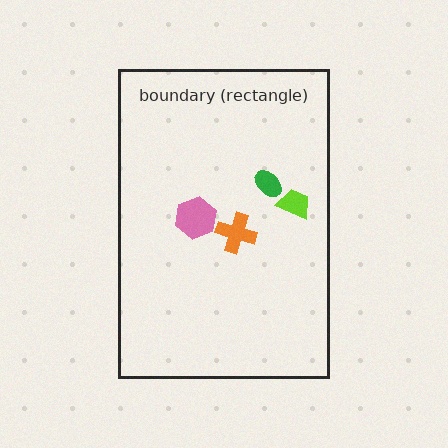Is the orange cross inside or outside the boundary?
Inside.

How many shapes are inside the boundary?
4 inside, 0 outside.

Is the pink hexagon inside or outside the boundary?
Inside.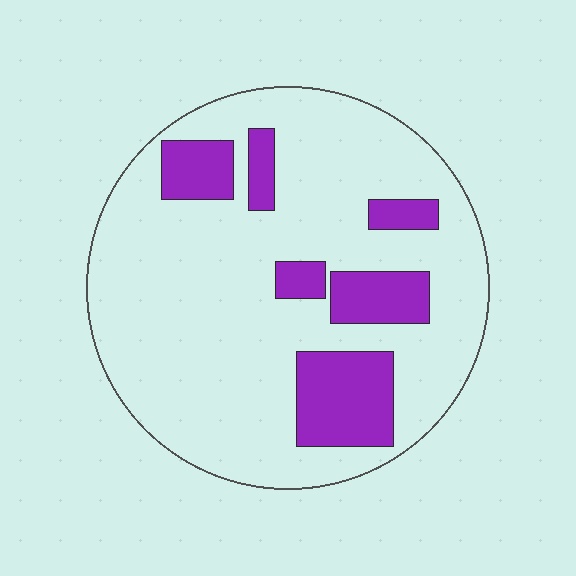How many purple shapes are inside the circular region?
6.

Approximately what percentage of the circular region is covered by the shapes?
Approximately 20%.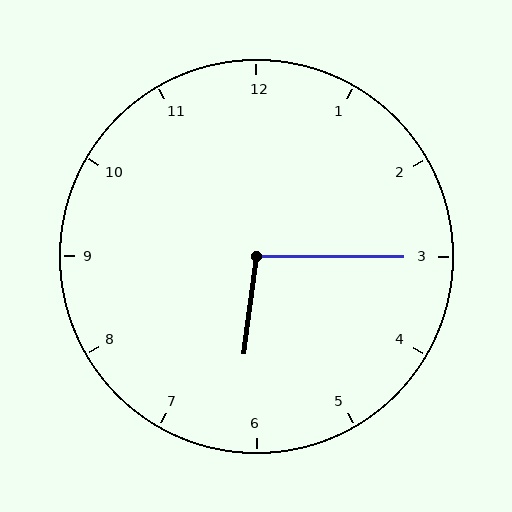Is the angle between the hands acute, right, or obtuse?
It is obtuse.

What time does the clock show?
6:15.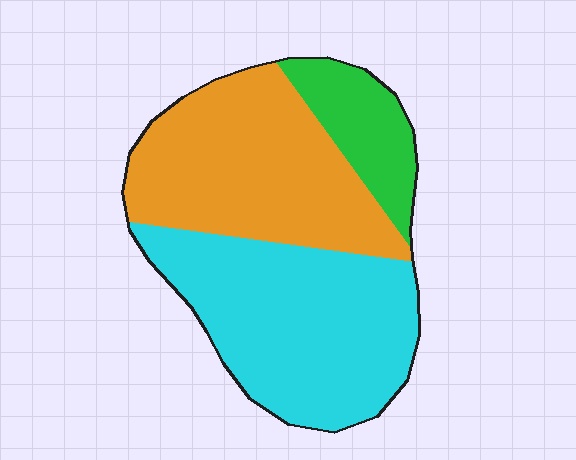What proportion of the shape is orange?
Orange takes up about two fifths (2/5) of the shape.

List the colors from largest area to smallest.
From largest to smallest: cyan, orange, green.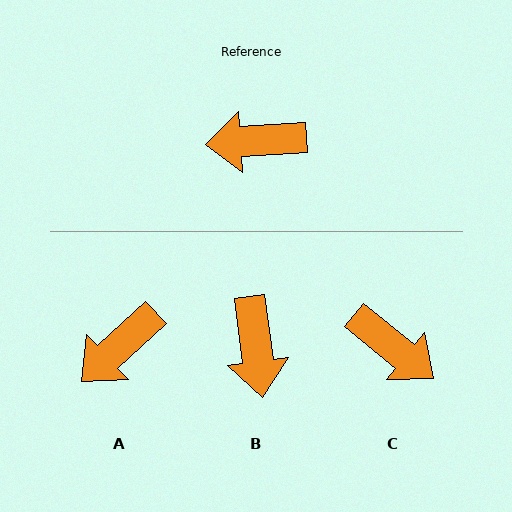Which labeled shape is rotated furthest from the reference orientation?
C, about 138 degrees away.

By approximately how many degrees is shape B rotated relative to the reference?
Approximately 94 degrees counter-clockwise.